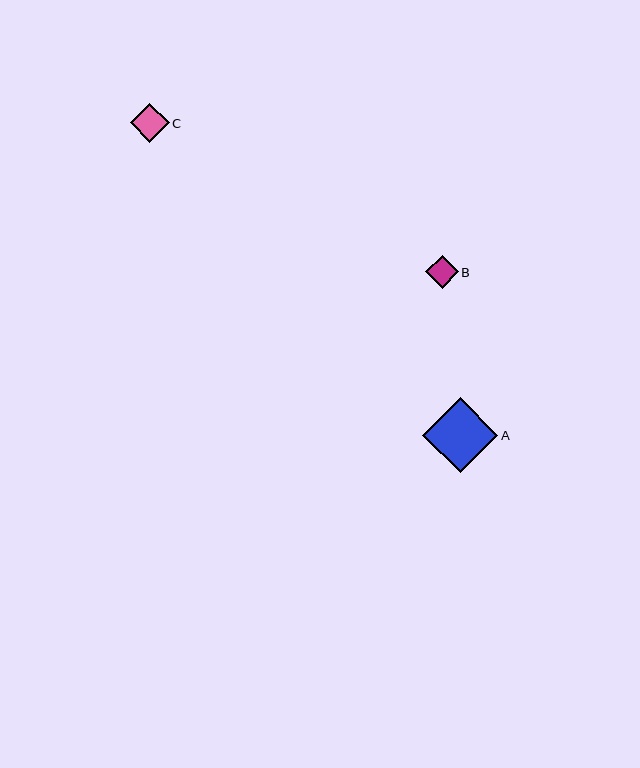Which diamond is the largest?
Diamond A is the largest with a size of approximately 75 pixels.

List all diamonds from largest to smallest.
From largest to smallest: A, C, B.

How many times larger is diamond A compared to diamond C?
Diamond A is approximately 1.9 times the size of diamond C.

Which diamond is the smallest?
Diamond B is the smallest with a size of approximately 33 pixels.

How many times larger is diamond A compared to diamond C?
Diamond A is approximately 1.9 times the size of diamond C.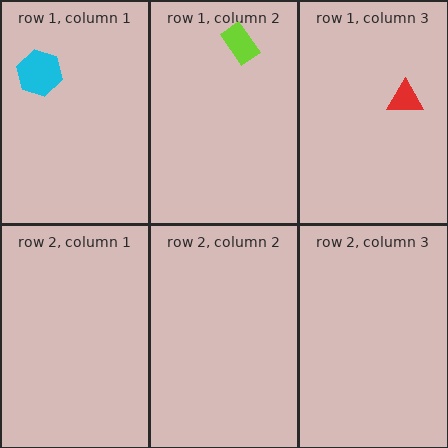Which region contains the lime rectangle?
The row 1, column 2 region.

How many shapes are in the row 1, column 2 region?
1.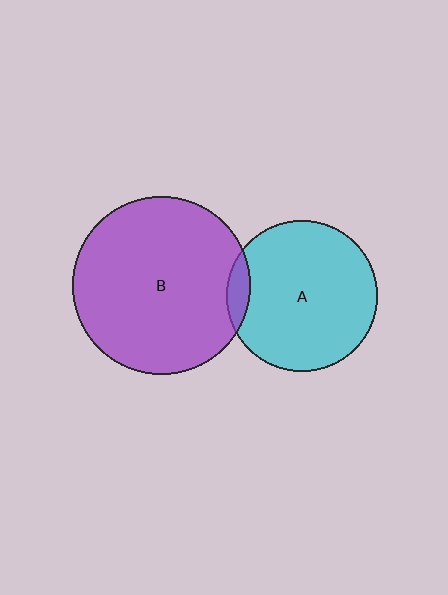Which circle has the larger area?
Circle B (purple).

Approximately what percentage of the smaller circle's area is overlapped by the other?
Approximately 5%.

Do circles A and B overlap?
Yes.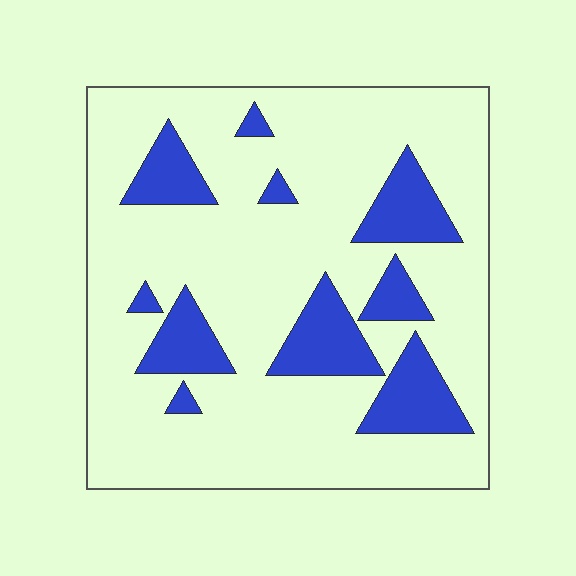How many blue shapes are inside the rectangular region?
10.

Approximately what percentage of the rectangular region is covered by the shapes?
Approximately 20%.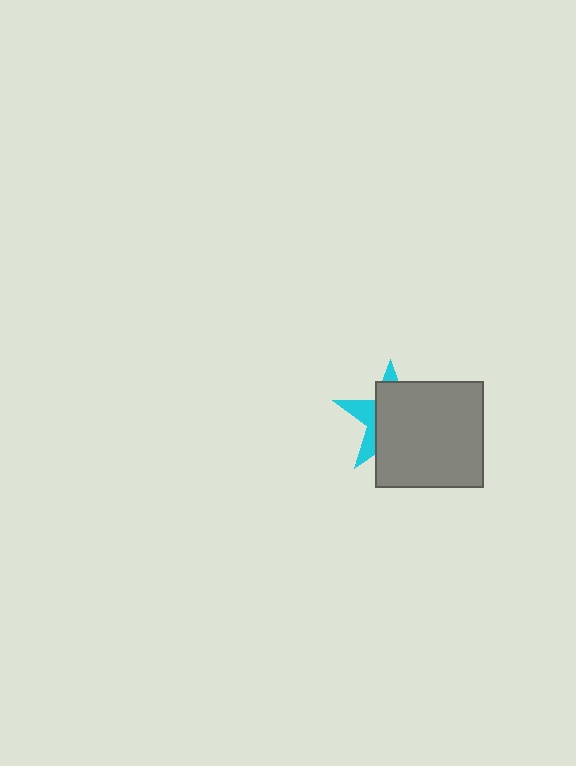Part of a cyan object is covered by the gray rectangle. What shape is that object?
It is a star.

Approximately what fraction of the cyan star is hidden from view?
Roughly 69% of the cyan star is hidden behind the gray rectangle.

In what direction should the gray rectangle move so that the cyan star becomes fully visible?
The gray rectangle should move toward the lower-right. That is the shortest direction to clear the overlap and leave the cyan star fully visible.